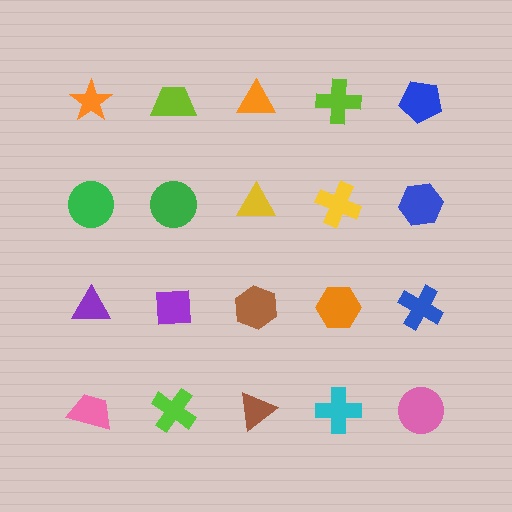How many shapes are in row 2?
5 shapes.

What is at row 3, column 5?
A blue cross.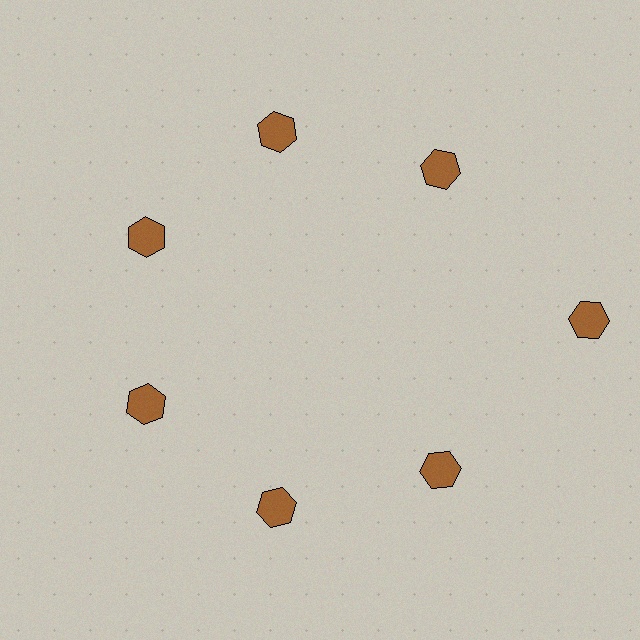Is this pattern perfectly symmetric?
No. The 7 brown hexagons are arranged in a ring, but one element near the 3 o'clock position is pushed outward from the center, breaking the 7-fold rotational symmetry.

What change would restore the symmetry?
The symmetry would be restored by moving it inward, back onto the ring so that all 7 hexagons sit at equal angles and equal distance from the center.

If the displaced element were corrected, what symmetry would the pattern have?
It would have 7-fold rotational symmetry — the pattern would map onto itself every 51 degrees.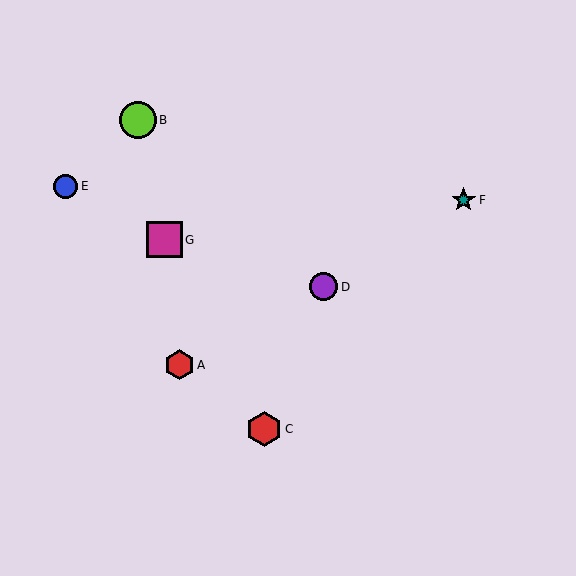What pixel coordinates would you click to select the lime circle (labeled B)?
Click at (138, 120) to select the lime circle B.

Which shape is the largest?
The lime circle (labeled B) is the largest.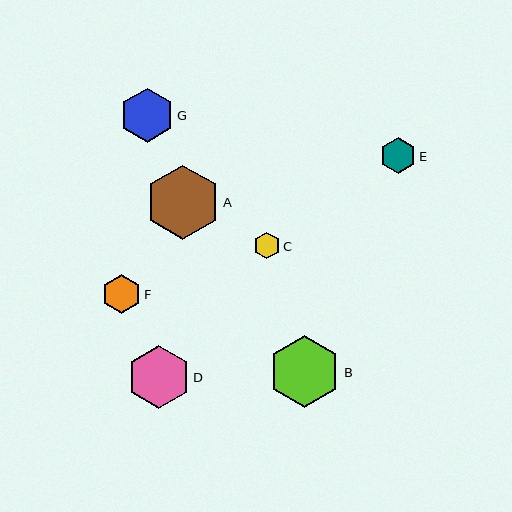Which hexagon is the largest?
Hexagon A is the largest with a size of approximately 74 pixels.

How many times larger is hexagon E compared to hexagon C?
Hexagon E is approximately 1.4 times the size of hexagon C.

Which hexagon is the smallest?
Hexagon C is the smallest with a size of approximately 26 pixels.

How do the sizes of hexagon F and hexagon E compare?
Hexagon F and hexagon E are approximately the same size.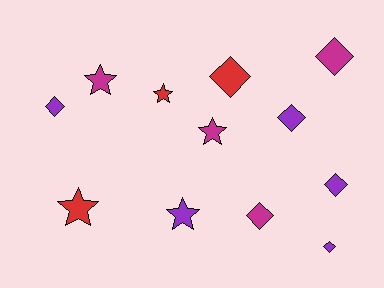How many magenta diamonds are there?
There are 2 magenta diamonds.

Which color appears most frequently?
Purple, with 5 objects.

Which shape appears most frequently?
Diamond, with 7 objects.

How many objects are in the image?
There are 12 objects.